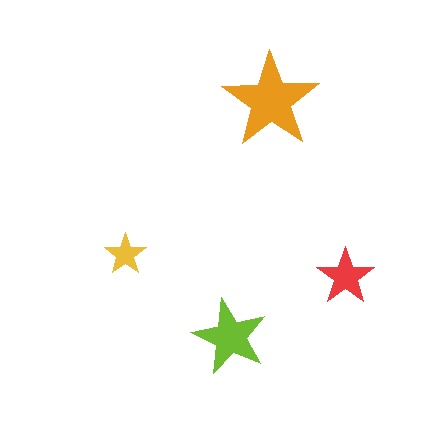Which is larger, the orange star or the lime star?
The orange one.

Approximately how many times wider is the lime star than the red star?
About 1.5 times wider.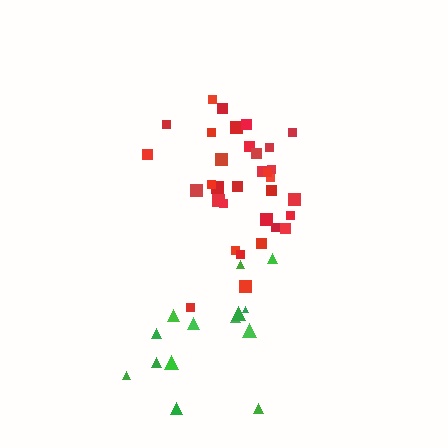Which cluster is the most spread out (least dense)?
Green.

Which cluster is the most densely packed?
Red.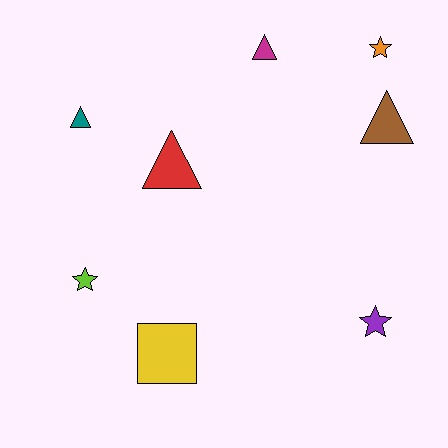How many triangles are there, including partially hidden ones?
There are 4 triangles.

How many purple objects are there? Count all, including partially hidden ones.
There is 1 purple object.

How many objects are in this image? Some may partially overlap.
There are 8 objects.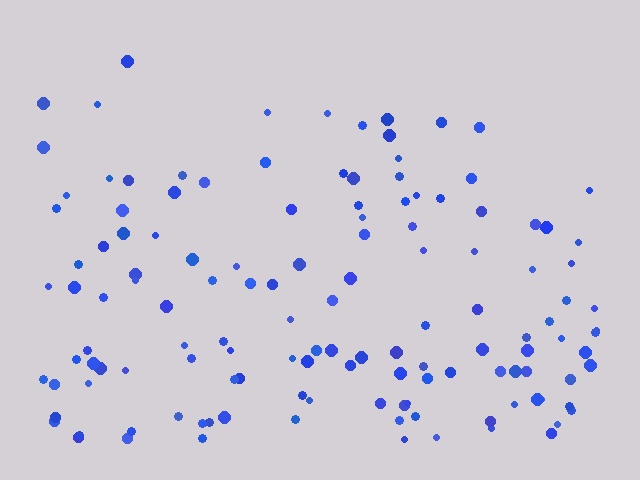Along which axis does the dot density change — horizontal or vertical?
Vertical.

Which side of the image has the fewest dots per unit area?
The top.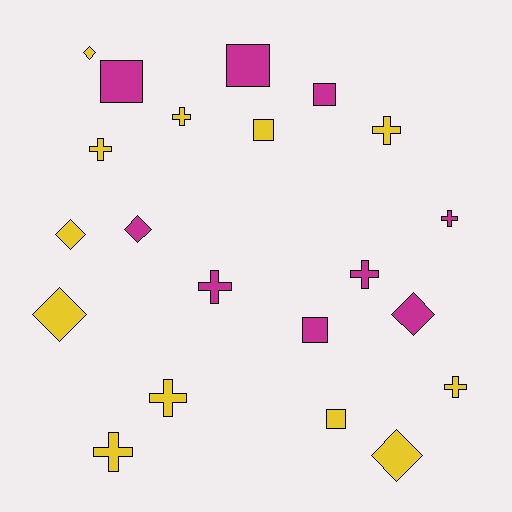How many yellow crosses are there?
There are 6 yellow crosses.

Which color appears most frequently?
Yellow, with 12 objects.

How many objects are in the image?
There are 21 objects.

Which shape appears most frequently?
Cross, with 9 objects.